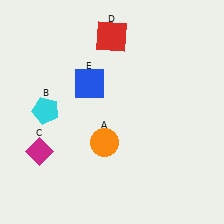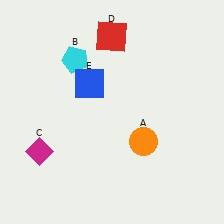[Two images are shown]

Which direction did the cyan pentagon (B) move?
The cyan pentagon (B) moved up.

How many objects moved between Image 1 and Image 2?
2 objects moved between the two images.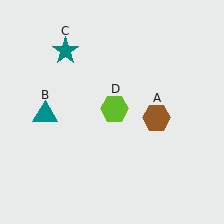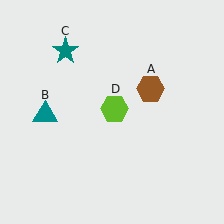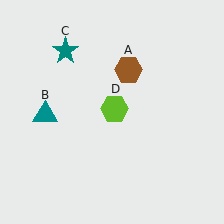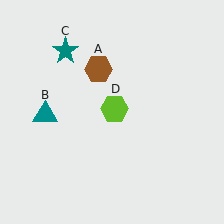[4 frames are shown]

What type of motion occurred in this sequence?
The brown hexagon (object A) rotated counterclockwise around the center of the scene.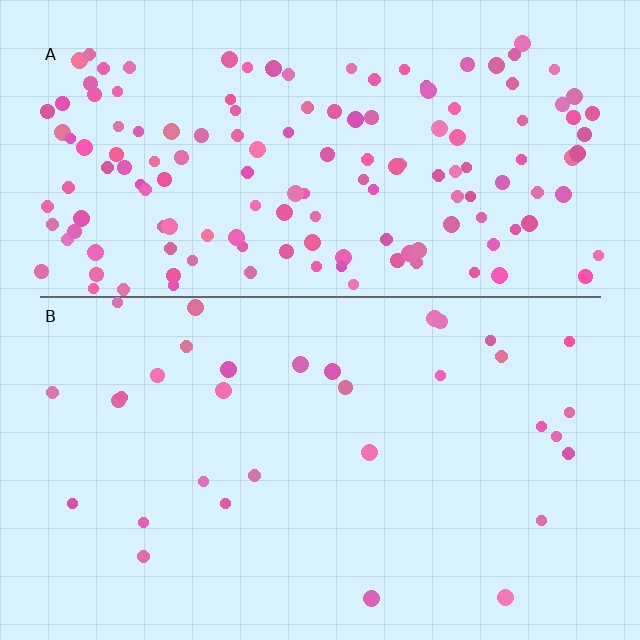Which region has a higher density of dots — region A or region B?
A (the top).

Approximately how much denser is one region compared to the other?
Approximately 4.5× — region A over region B.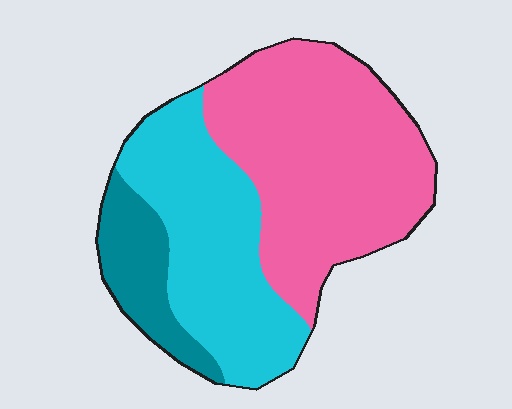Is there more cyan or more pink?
Pink.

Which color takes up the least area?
Teal, at roughly 15%.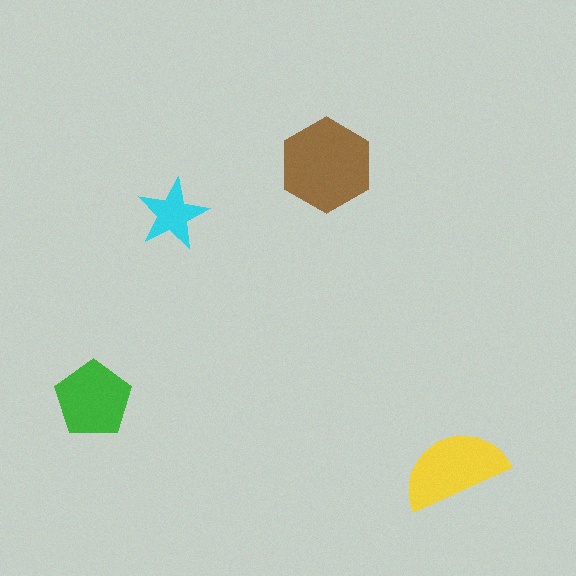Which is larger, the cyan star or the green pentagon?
The green pentagon.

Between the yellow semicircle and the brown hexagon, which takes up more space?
The brown hexagon.